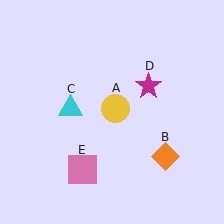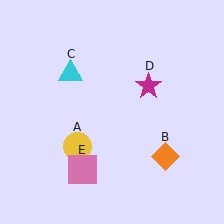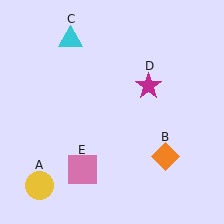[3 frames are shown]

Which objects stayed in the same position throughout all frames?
Orange diamond (object B) and magenta star (object D) and pink square (object E) remained stationary.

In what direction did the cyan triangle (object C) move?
The cyan triangle (object C) moved up.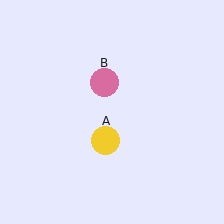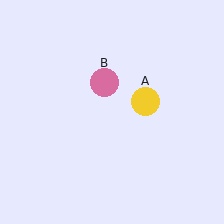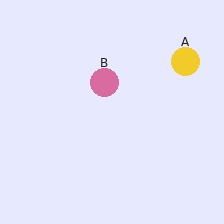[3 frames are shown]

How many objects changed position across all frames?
1 object changed position: yellow circle (object A).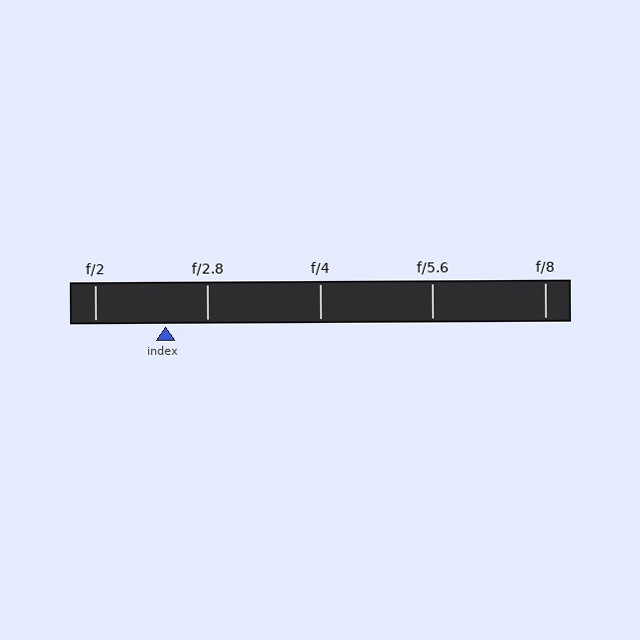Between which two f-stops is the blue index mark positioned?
The index mark is between f/2 and f/2.8.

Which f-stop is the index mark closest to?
The index mark is closest to f/2.8.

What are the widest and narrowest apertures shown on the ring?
The widest aperture shown is f/2 and the narrowest is f/8.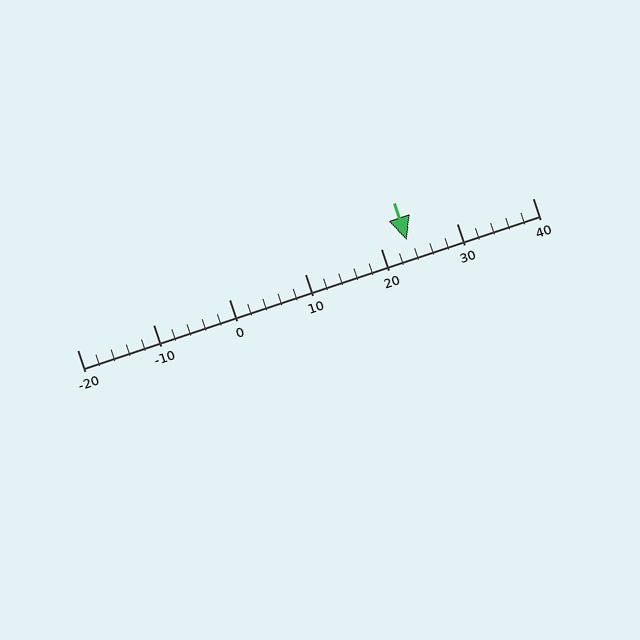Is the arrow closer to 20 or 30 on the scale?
The arrow is closer to 20.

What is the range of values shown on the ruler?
The ruler shows values from -20 to 40.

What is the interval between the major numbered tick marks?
The major tick marks are spaced 10 units apart.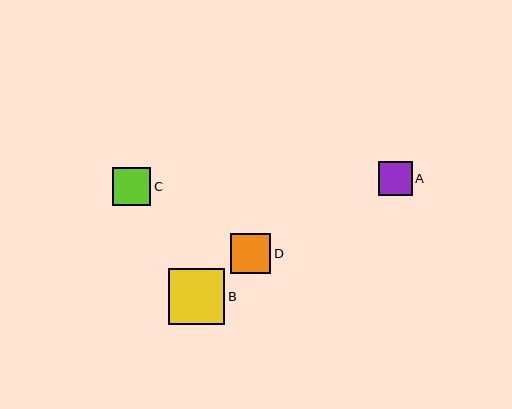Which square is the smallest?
Square A is the smallest with a size of approximately 34 pixels.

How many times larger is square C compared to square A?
Square C is approximately 1.1 times the size of square A.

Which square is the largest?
Square B is the largest with a size of approximately 56 pixels.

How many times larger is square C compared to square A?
Square C is approximately 1.1 times the size of square A.